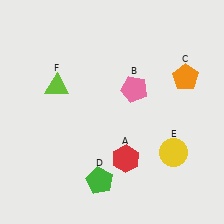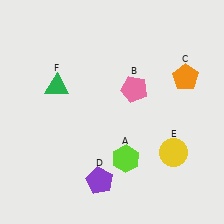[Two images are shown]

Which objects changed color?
A changed from red to lime. D changed from green to purple. F changed from lime to green.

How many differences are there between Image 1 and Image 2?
There are 3 differences between the two images.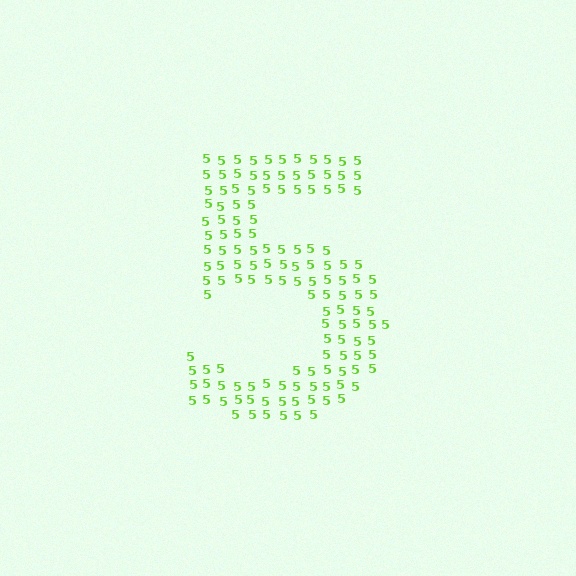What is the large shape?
The large shape is the digit 5.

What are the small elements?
The small elements are digit 5's.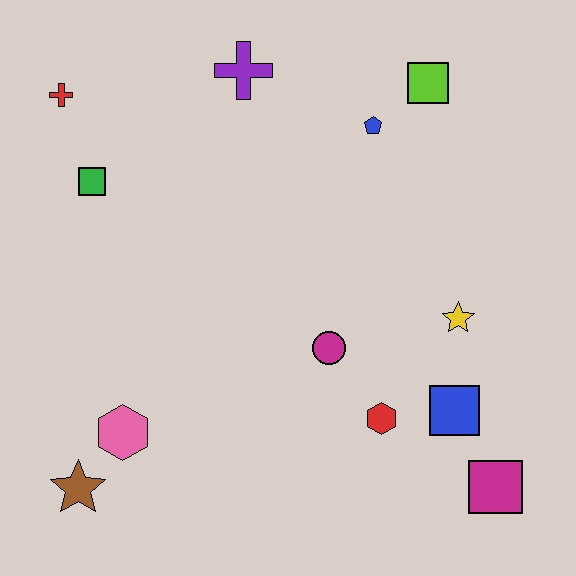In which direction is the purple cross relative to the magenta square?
The purple cross is above the magenta square.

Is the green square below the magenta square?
No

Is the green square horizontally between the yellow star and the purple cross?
No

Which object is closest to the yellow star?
The blue square is closest to the yellow star.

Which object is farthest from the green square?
The magenta square is farthest from the green square.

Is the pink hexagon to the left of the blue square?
Yes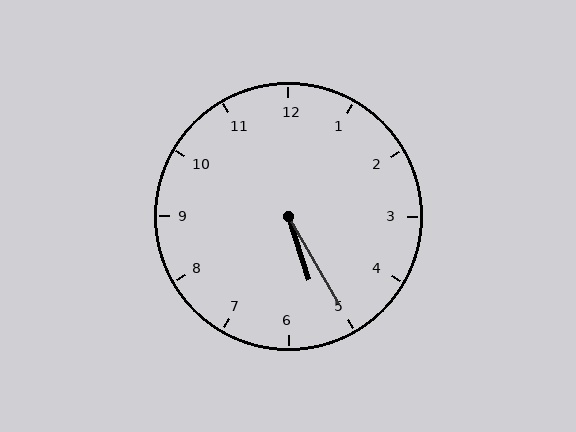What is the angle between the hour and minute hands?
Approximately 12 degrees.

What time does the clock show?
5:25.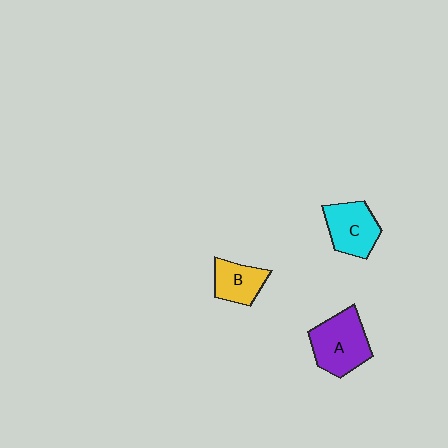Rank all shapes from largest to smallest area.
From largest to smallest: A (purple), C (cyan), B (yellow).